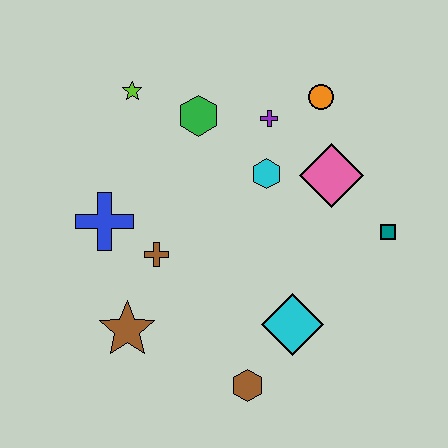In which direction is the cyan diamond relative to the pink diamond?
The cyan diamond is below the pink diamond.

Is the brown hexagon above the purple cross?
No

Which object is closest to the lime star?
The green hexagon is closest to the lime star.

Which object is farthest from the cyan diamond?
The lime star is farthest from the cyan diamond.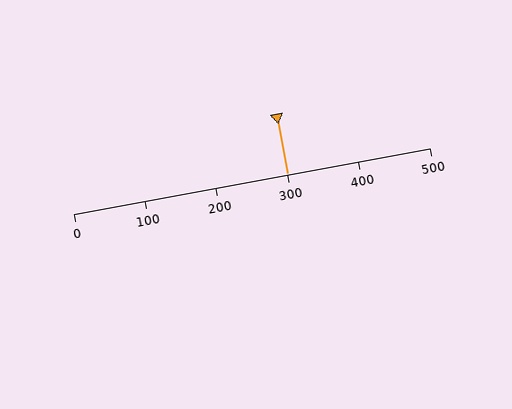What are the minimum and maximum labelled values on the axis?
The axis runs from 0 to 500.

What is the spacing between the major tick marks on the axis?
The major ticks are spaced 100 apart.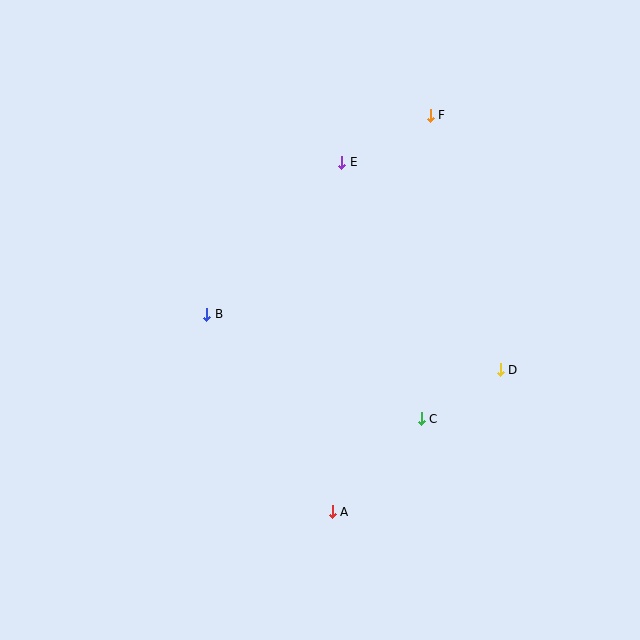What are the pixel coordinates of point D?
Point D is at (500, 370).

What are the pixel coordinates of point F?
Point F is at (430, 115).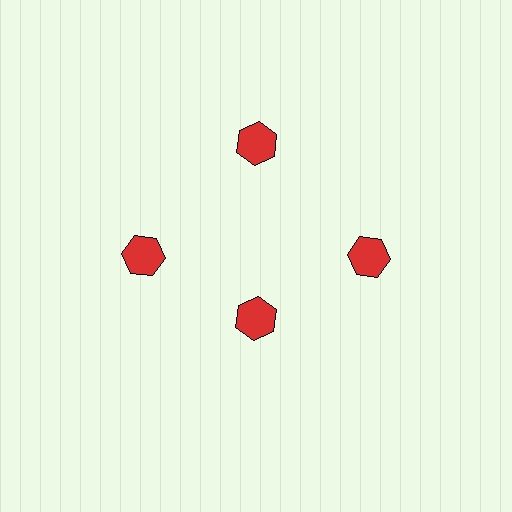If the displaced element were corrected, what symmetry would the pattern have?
It would have 4-fold rotational symmetry — the pattern would map onto itself every 90 degrees.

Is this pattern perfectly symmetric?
No. The 4 red hexagons are arranged in a ring, but one element near the 6 o'clock position is pulled inward toward the center, breaking the 4-fold rotational symmetry.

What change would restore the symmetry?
The symmetry would be restored by moving it outward, back onto the ring so that all 4 hexagons sit at equal angles and equal distance from the center.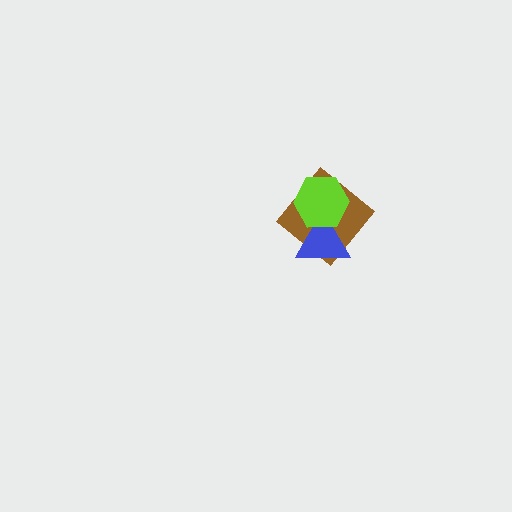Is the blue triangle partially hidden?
Yes, it is partially covered by another shape.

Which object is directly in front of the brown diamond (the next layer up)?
The blue triangle is directly in front of the brown diamond.